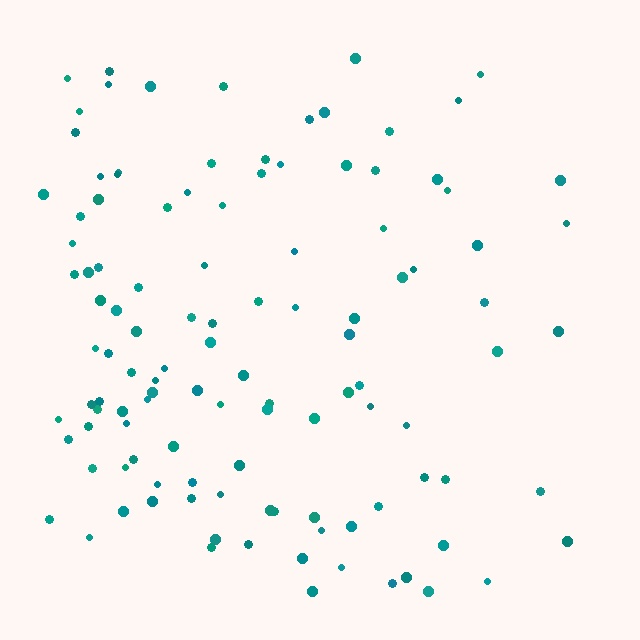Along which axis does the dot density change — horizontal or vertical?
Horizontal.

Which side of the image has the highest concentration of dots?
The left.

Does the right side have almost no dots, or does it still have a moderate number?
Still a moderate number, just noticeably fewer than the left.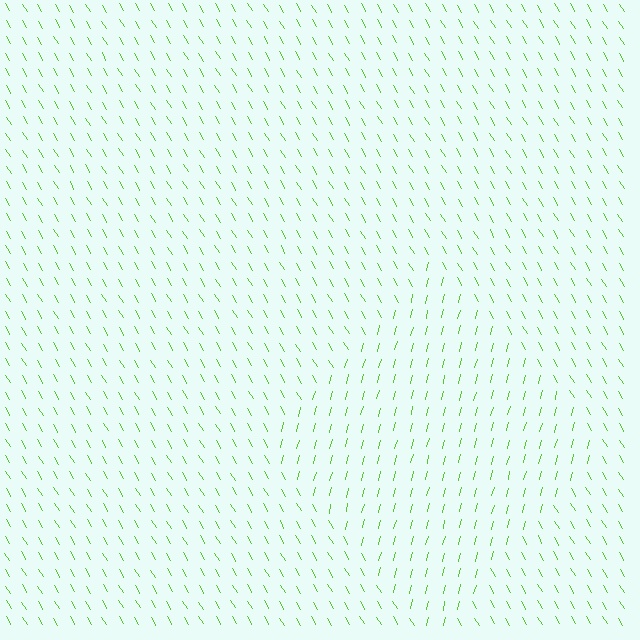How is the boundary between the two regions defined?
The boundary is defined purely by a change in line orientation (approximately 45 degrees difference). All lines are the same color and thickness.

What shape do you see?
I see a diamond.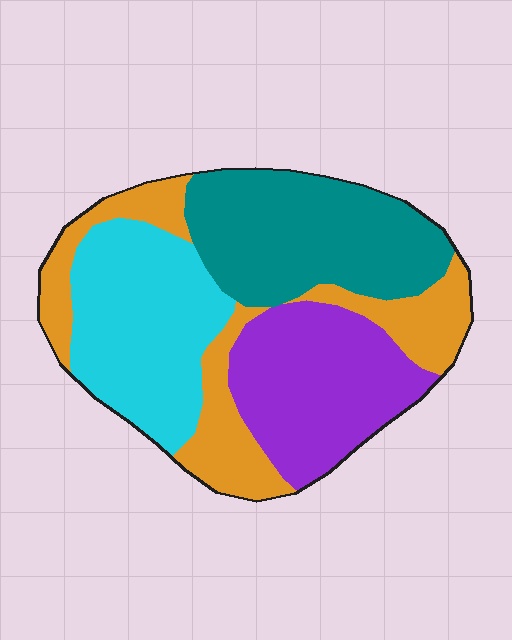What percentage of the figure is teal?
Teal covers 27% of the figure.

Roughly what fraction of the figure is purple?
Purple covers about 25% of the figure.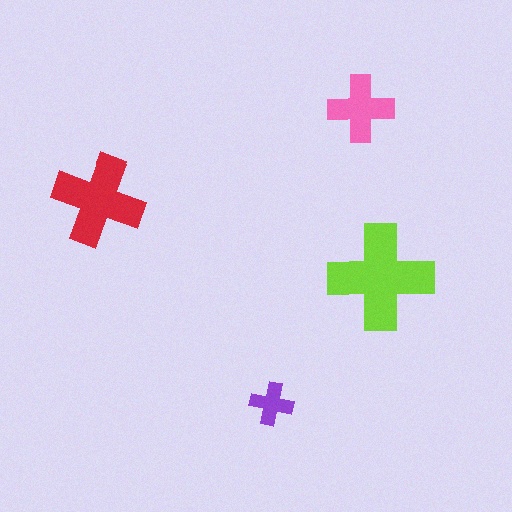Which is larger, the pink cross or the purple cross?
The pink one.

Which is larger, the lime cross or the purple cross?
The lime one.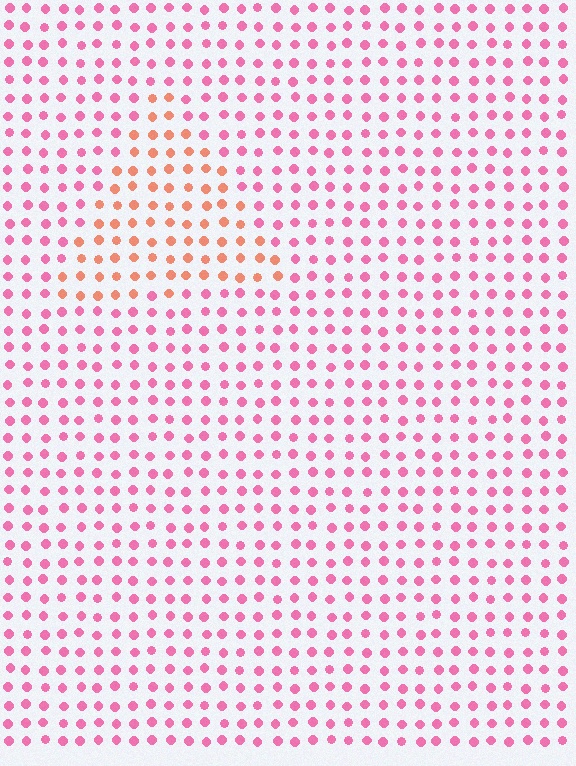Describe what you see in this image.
The image is filled with small pink elements in a uniform arrangement. A triangle-shaped region is visible where the elements are tinted to a slightly different hue, forming a subtle color boundary.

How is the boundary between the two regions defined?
The boundary is defined purely by a slight shift in hue (about 41 degrees). Spacing, size, and orientation are identical on both sides.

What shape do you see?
I see a triangle.